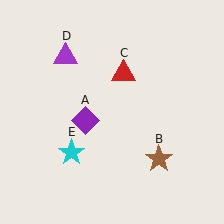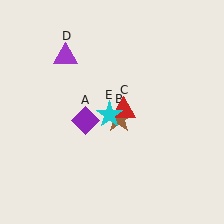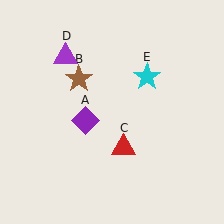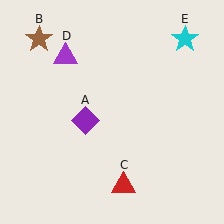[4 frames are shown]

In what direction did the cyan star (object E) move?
The cyan star (object E) moved up and to the right.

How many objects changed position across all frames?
3 objects changed position: brown star (object B), red triangle (object C), cyan star (object E).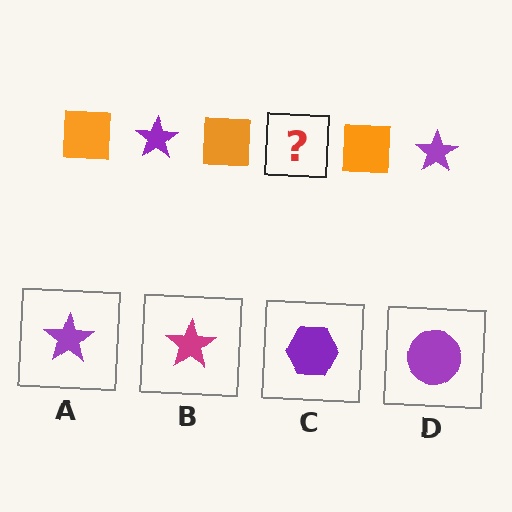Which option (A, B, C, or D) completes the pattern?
A.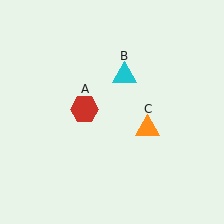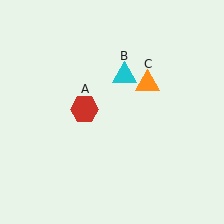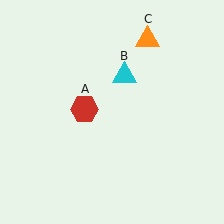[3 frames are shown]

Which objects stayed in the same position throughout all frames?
Red hexagon (object A) and cyan triangle (object B) remained stationary.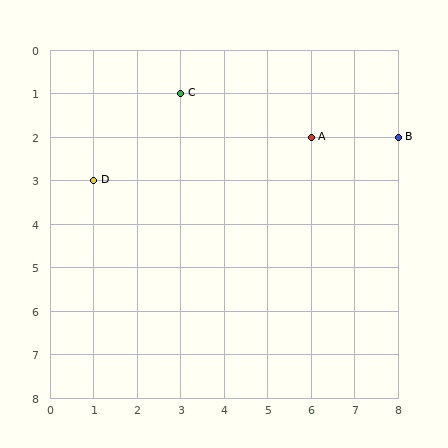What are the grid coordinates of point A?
Point A is at grid coordinates (6, 2).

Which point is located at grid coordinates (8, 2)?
Point B is at (8, 2).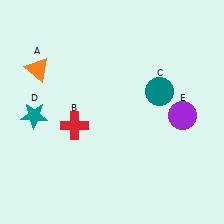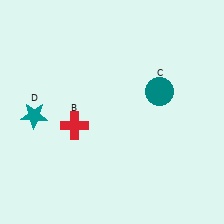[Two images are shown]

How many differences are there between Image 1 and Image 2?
There are 2 differences between the two images.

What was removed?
The purple circle (E), the orange triangle (A) were removed in Image 2.